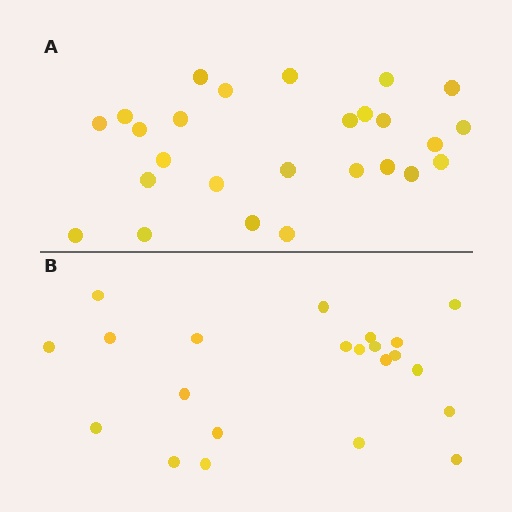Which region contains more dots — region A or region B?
Region A (the top region) has more dots.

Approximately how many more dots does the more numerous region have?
Region A has about 4 more dots than region B.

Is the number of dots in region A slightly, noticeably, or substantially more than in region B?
Region A has only slightly more — the two regions are fairly close. The ratio is roughly 1.2 to 1.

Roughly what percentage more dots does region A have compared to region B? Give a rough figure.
About 20% more.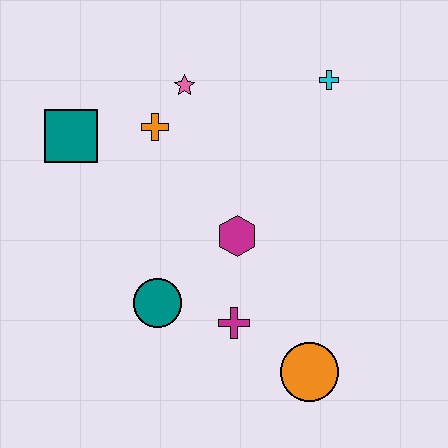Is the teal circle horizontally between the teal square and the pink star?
Yes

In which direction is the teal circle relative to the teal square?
The teal circle is below the teal square.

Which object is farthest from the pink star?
The orange circle is farthest from the pink star.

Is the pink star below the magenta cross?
No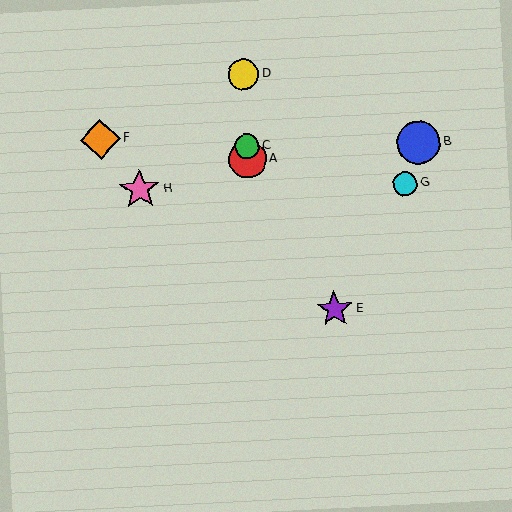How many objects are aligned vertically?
3 objects (A, C, D) are aligned vertically.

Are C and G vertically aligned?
No, C is at x≈247 and G is at x≈405.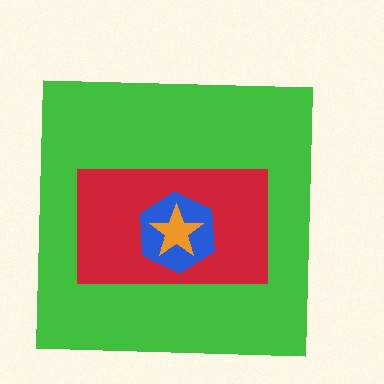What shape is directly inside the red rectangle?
The blue hexagon.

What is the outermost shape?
The green square.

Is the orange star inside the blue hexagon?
Yes.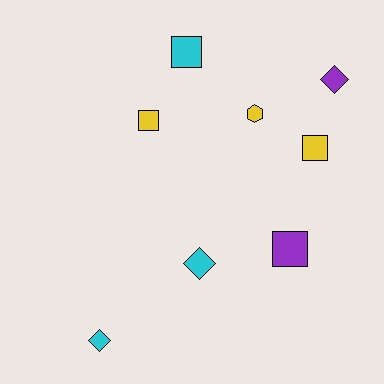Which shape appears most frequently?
Square, with 4 objects.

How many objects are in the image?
There are 8 objects.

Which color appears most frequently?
Yellow, with 3 objects.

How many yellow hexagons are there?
There is 1 yellow hexagon.